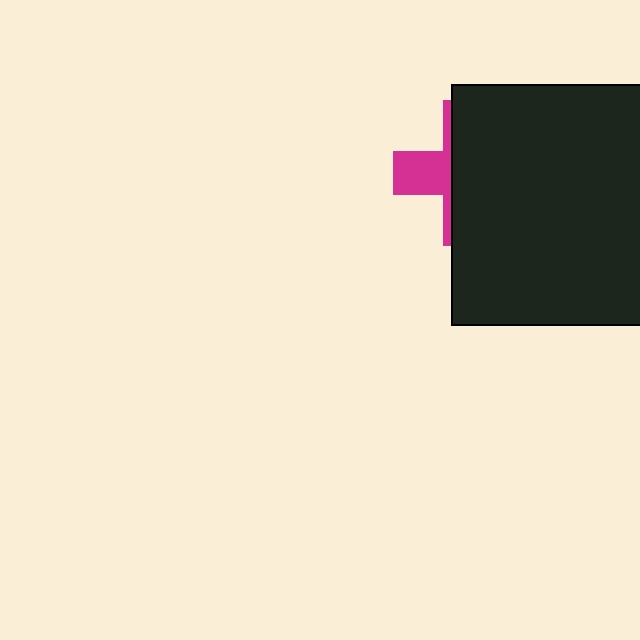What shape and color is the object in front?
The object in front is a black rectangle.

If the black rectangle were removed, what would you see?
You would see the complete magenta cross.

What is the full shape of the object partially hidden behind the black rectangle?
The partially hidden object is a magenta cross.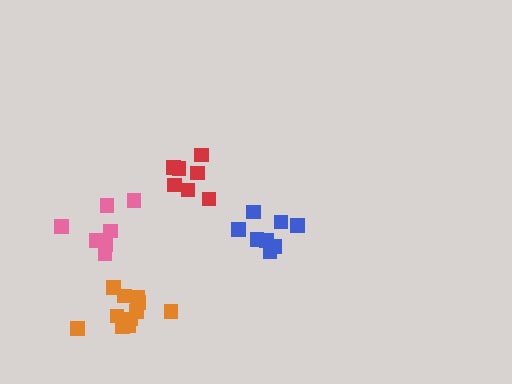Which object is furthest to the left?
The pink cluster is leftmost.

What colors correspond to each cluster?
The clusters are colored: blue, red, orange, pink.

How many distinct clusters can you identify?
There are 4 distinct clusters.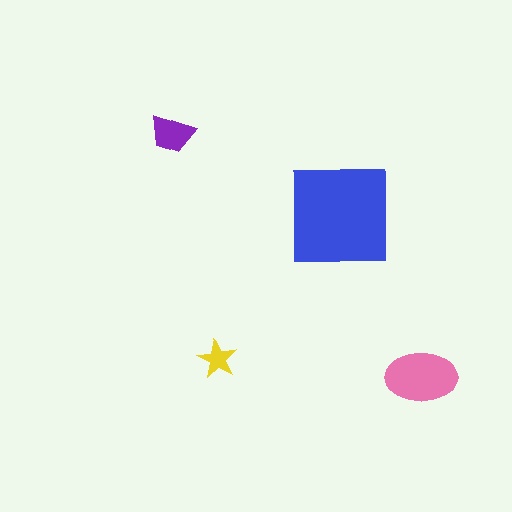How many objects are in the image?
There are 4 objects in the image.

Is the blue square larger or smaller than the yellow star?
Larger.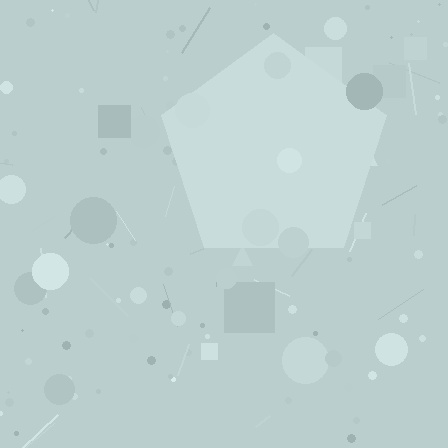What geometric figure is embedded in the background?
A pentagon is embedded in the background.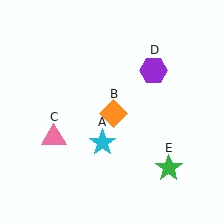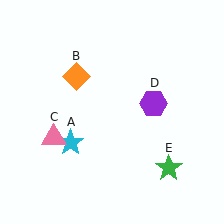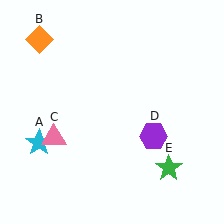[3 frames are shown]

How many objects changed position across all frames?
3 objects changed position: cyan star (object A), orange diamond (object B), purple hexagon (object D).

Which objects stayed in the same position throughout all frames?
Pink triangle (object C) and green star (object E) remained stationary.